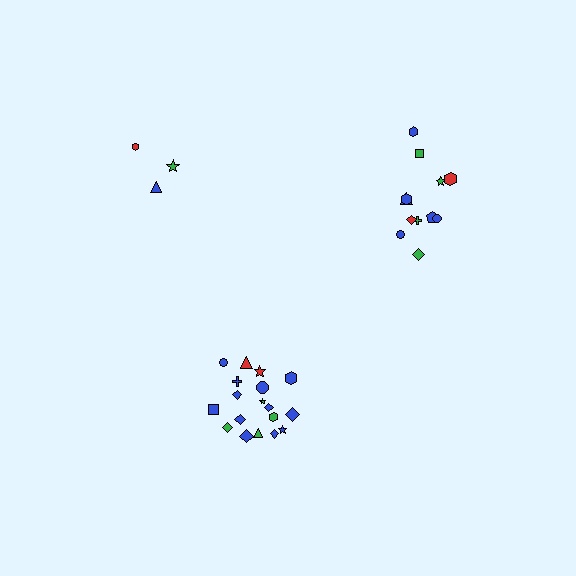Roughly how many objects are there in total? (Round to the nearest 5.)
Roughly 35 objects in total.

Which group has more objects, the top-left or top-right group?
The top-right group.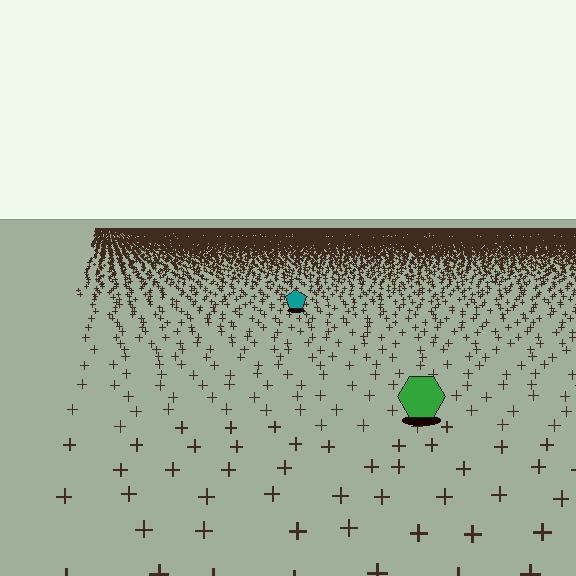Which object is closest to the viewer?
The green hexagon is closest. The texture marks near it are larger and more spread out.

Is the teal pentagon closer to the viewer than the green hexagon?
No. The green hexagon is closer — you can tell from the texture gradient: the ground texture is coarser near it.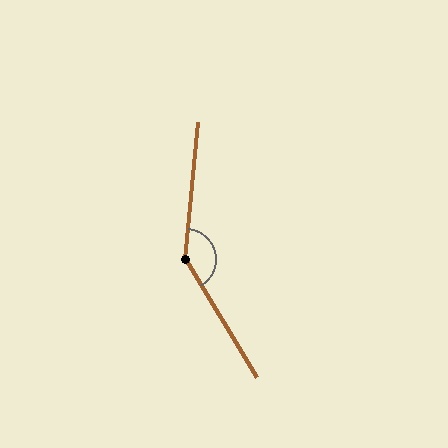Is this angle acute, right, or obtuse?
It is obtuse.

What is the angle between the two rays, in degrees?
Approximately 144 degrees.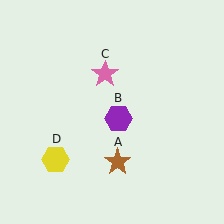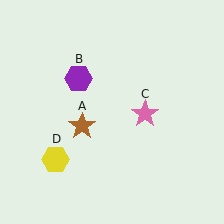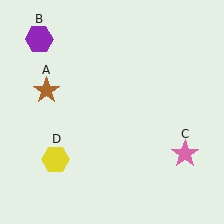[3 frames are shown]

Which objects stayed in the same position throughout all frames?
Yellow hexagon (object D) remained stationary.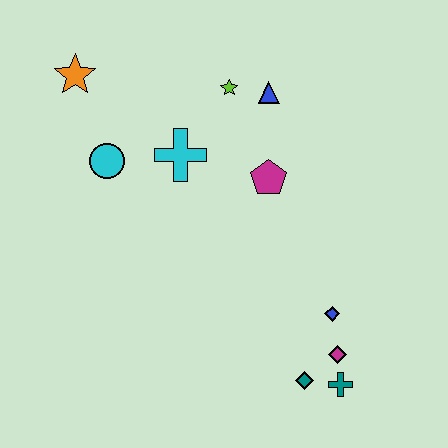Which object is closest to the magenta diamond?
The teal cross is closest to the magenta diamond.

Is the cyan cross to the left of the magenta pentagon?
Yes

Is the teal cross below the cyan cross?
Yes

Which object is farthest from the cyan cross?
The teal cross is farthest from the cyan cross.